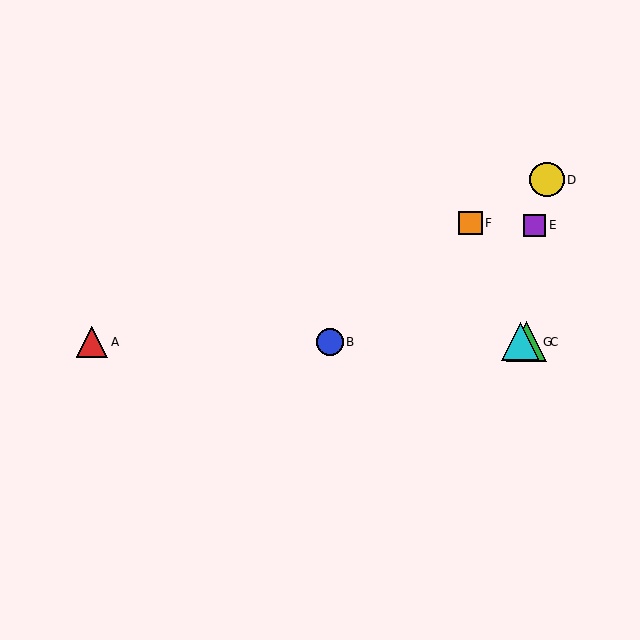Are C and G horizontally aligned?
Yes, both are at y≈342.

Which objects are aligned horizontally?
Objects A, B, C, G are aligned horizontally.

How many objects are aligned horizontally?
4 objects (A, B, C, G) are aligned horizontally.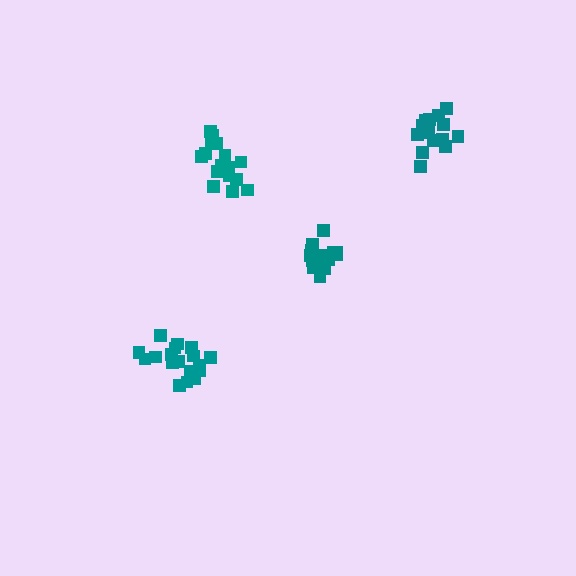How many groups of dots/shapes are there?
There are 4 groups.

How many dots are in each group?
Group 1: 18 dots, Group 2: 18 dots, Group 3: 17 dots, Group 4: 17 dots (70 total).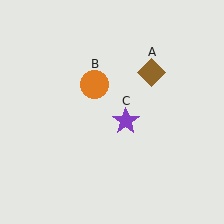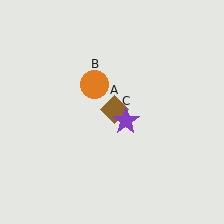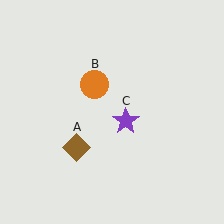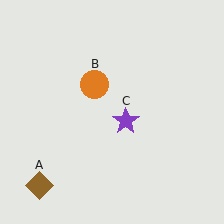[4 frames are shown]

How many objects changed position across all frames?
1 object changed position: brown diamond (object A).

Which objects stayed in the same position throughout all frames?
Orange circle (object B) and purple star (object C) remained stationary.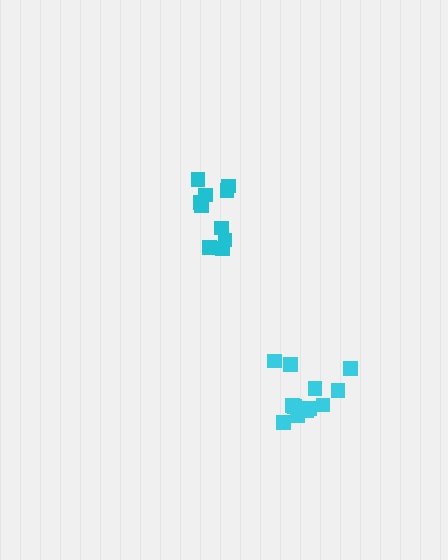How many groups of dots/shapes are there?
There are 2 groups.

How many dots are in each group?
Group 1: 13 dots, Group 2: 10 dots (23 total).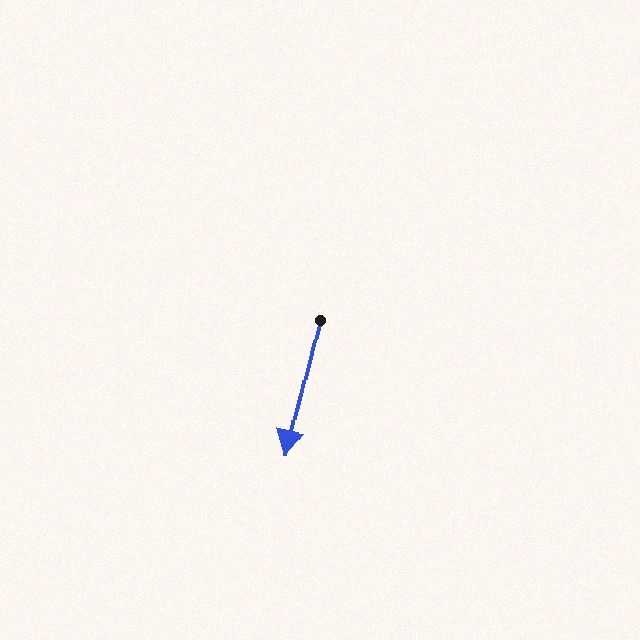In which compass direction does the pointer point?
South.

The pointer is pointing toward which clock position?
Roughly 6 o'clock.